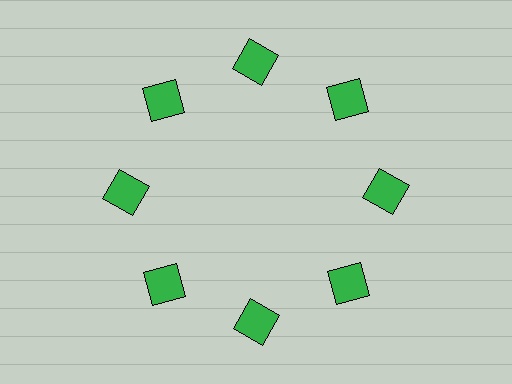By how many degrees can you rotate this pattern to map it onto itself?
The pattern maps onto itself every 45 degrees of rotation.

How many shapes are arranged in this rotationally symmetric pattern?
There are 8 shapes, arranged in 8 groups of 1.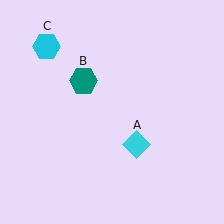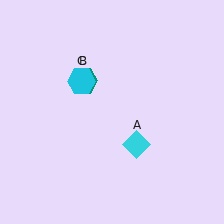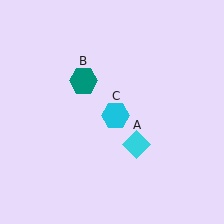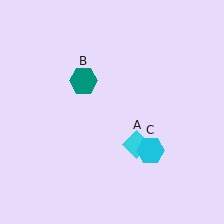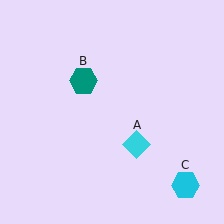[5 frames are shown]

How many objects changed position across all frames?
1 object changed position: cyan hexagon (object C).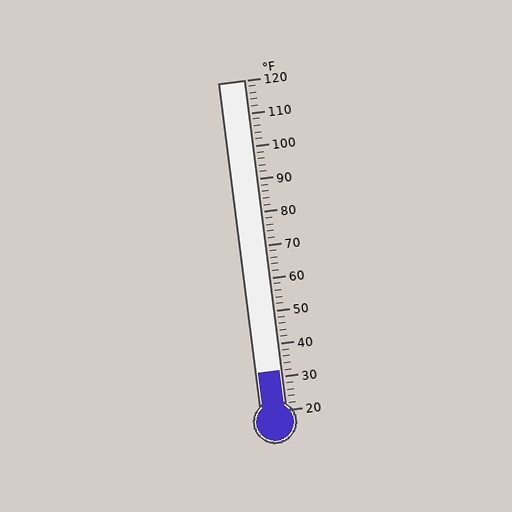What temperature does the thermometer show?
The thermometer shows approximately 32°F.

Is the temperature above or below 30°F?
The temperature is above 30°F.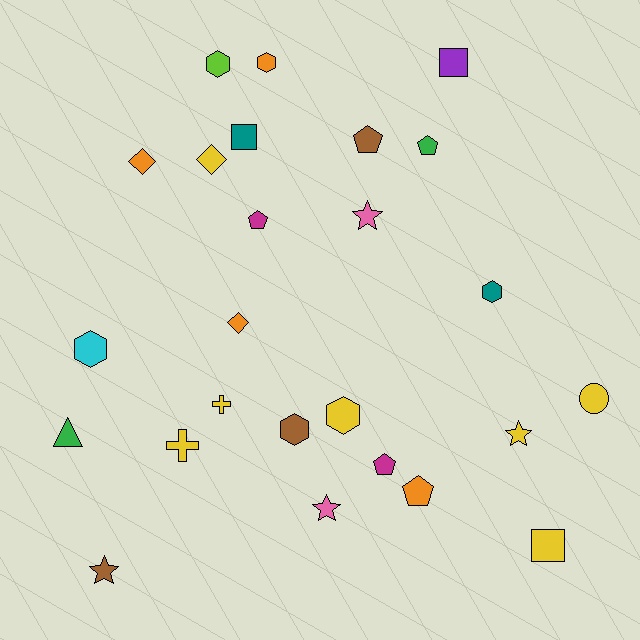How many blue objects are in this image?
There are no blue objects.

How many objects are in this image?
There are 25 objects.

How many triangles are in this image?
There is 1 triangle.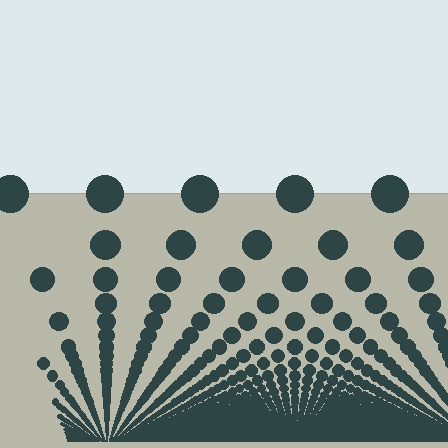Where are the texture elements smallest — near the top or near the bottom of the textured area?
Near the bottom.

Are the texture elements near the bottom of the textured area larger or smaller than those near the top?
Smaller. The gradient is inverted — elements near the bottom are smaller and denser.